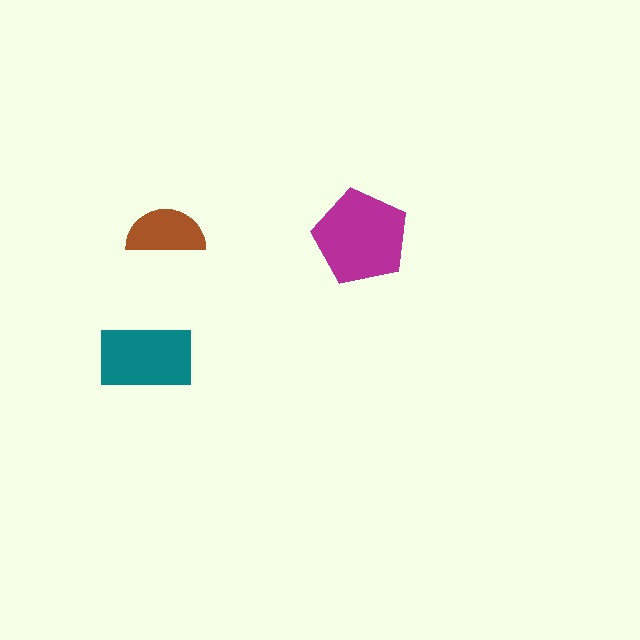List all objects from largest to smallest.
The magenta pentagon, the teal rectangle, the brown semicircle.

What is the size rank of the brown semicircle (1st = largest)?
3rd.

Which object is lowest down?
The teal rectangle is bottommost.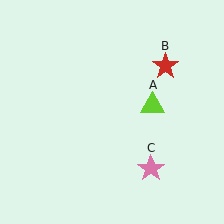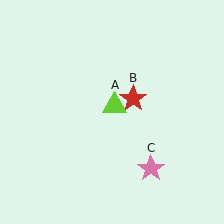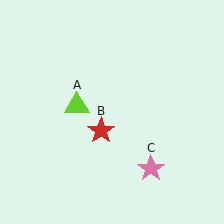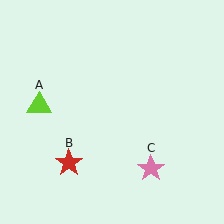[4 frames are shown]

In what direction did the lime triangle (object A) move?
The lime triangle (object A) moved left.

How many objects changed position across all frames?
2 objects changed position: lime triangle (object A), red star (object B).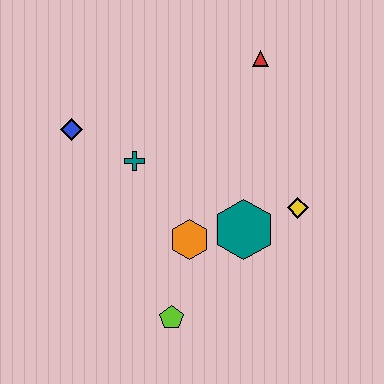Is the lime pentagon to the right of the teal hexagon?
No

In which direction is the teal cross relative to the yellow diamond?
The teal cross is to the left of the yellow diamond.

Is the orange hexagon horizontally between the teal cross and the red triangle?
Yes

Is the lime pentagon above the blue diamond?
No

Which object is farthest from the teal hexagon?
The blue diamond is farthest from the teal hexagon.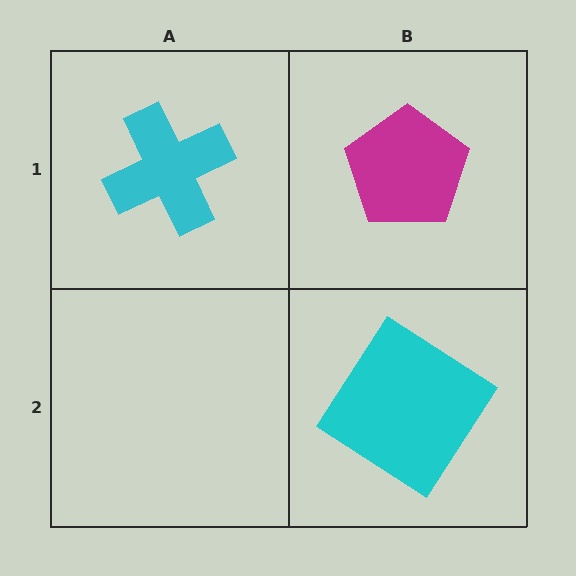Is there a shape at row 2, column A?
No, that cell is empty.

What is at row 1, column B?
A magenta pentagon.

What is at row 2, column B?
A cyan diamond.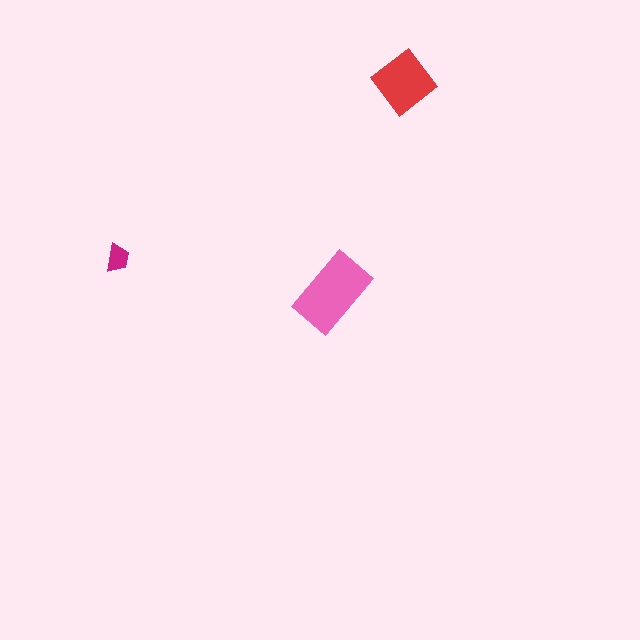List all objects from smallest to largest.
The magenta trapezoid, the red diamond, the pink rectangle.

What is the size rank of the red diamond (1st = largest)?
2nd.